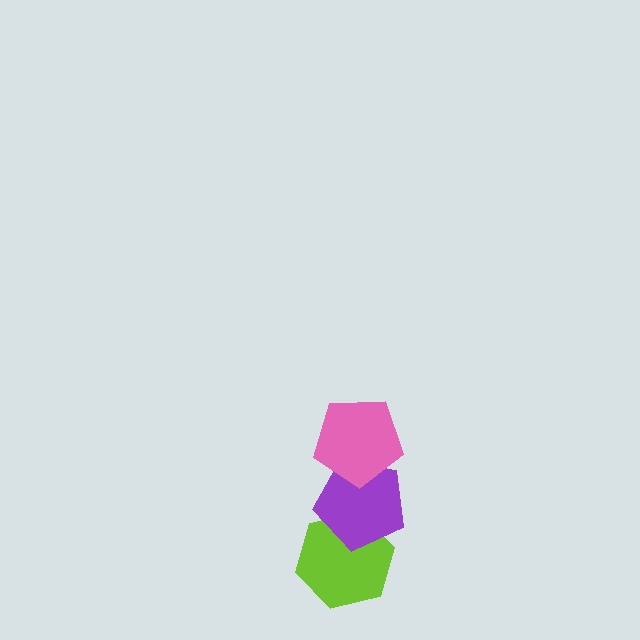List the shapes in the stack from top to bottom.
From top to bottom: the pink pentagon, the purple pentagon, the lime hexagon.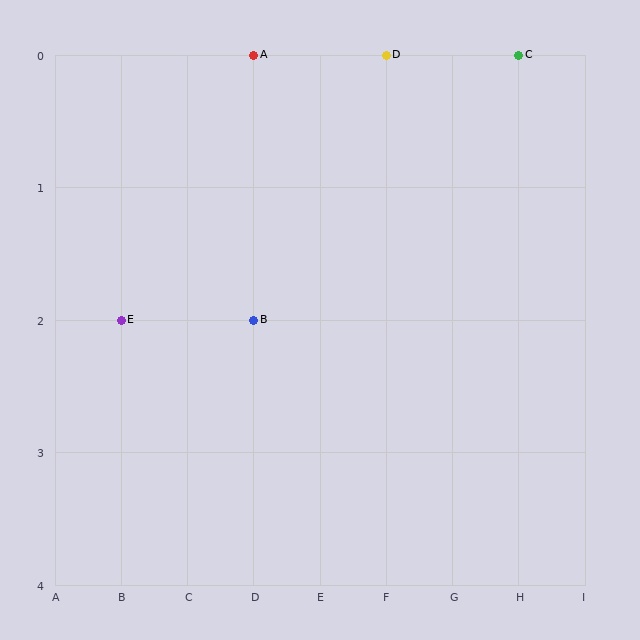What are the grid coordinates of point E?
Point E is at grid coordinates (B, 2).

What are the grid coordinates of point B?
Point B is at grid coordinates (D, 2).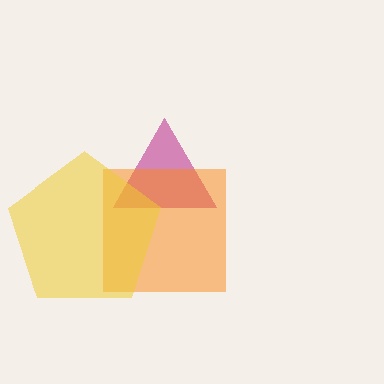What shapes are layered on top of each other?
The layered shapes are: a magenta triangle, an orange square, a yellow pentagon.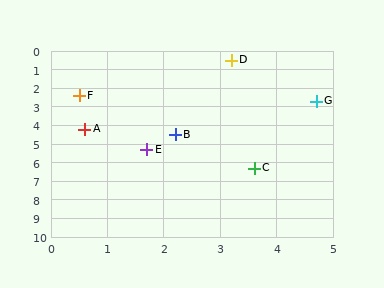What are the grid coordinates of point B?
Point B is at approximately (2.2, 4.5).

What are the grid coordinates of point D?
Point D is at approximately (3.2, 0.5).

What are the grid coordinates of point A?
Point A is at approximately (0.6, 4.2).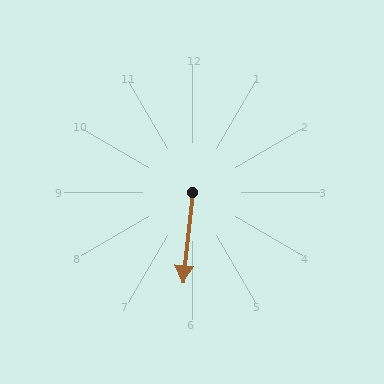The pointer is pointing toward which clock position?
Roughly 6 o'clock.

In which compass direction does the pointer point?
South.